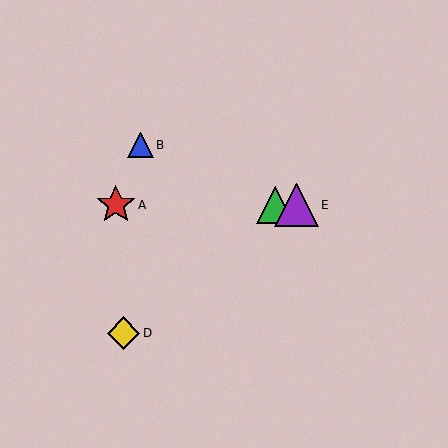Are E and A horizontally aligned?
Yes, both are at y≈205.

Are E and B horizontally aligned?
No, E is at y≈205 and B is at y≈145.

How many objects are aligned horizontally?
3 objects (A, C, E) are aligned horizontally.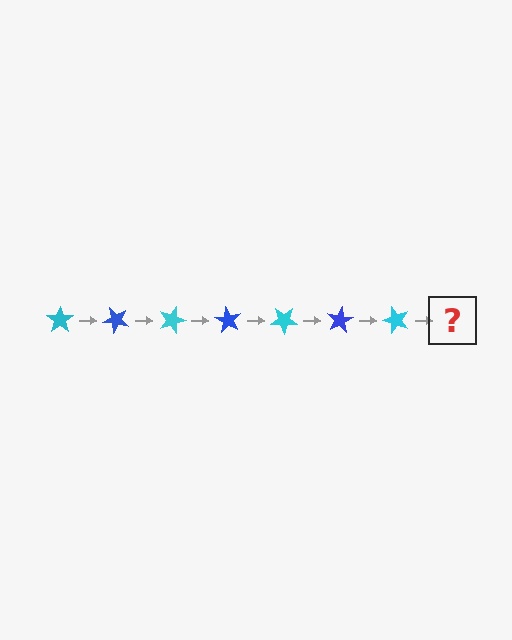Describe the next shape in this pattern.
It should be a blue star, rotated 315 degrees from the start.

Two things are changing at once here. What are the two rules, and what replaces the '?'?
The two rules are that it rotates 45 degrees each step and the color cycles through cyan and blue. The '?' should be a blue star, rotated 315 degrees from the start.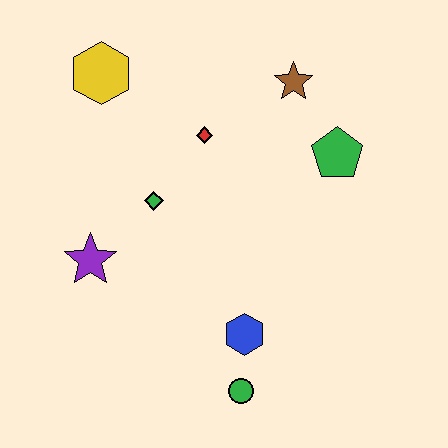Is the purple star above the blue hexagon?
Yes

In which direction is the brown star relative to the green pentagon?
The brown star is above the green pentagon.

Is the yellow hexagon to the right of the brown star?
No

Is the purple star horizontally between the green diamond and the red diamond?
No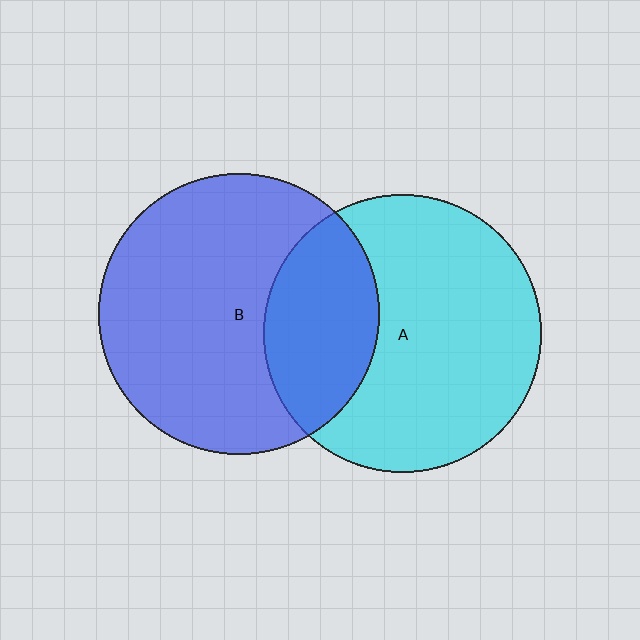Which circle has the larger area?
Circle B (blue).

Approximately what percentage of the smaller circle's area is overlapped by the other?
Approximately 30%.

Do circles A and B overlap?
Yes.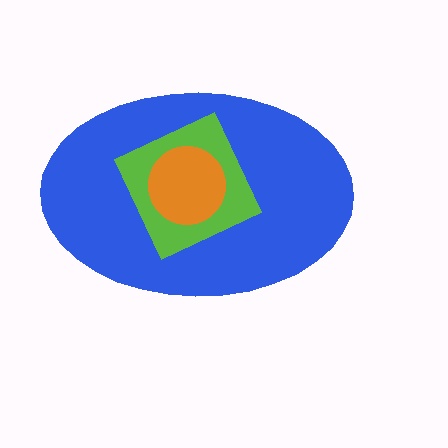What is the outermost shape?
The blue ellipse.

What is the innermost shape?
The orange circle.